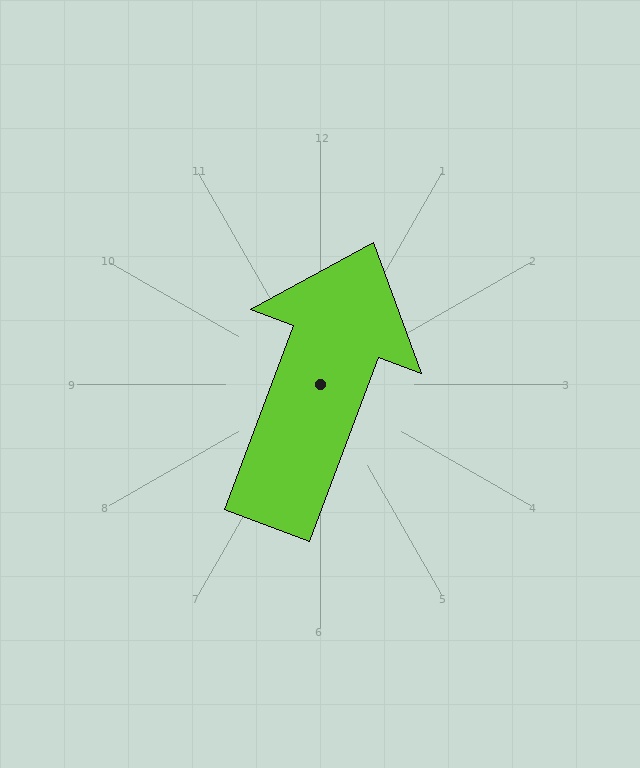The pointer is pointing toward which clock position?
Roughly 1 o'clock.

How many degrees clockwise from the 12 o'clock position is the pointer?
Approximately 21 degrees.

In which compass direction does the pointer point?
North.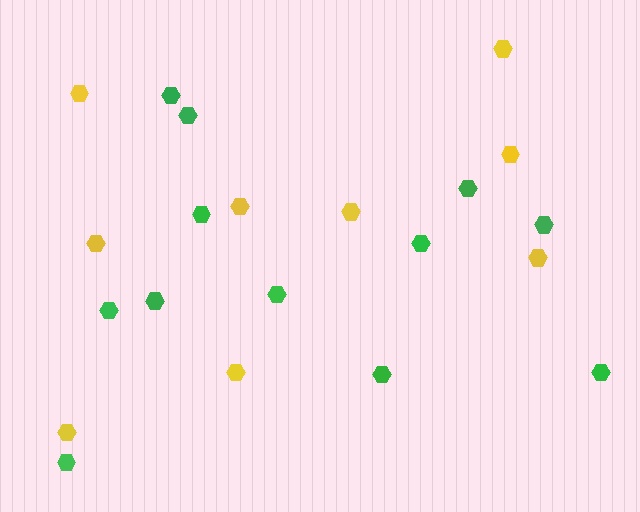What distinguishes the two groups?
There are 2 groups: one group of yellow hexagons (9) and one group of green hexagons (12).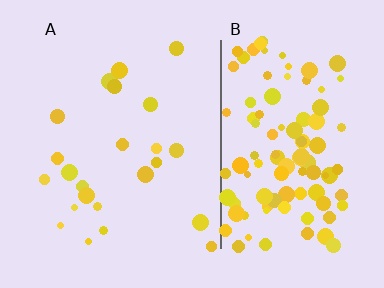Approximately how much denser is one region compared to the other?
Approximately 4.5× — region B over region A.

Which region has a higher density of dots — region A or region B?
B (the right).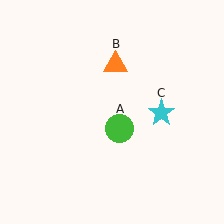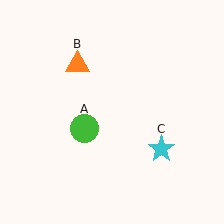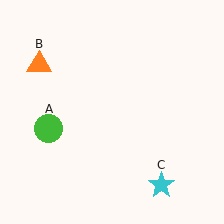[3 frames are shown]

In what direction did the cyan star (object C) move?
The cyan star (object C) moved down.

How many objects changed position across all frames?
3 objects changed position: green circle (object A), orange triangle (object B), cyan star (object C).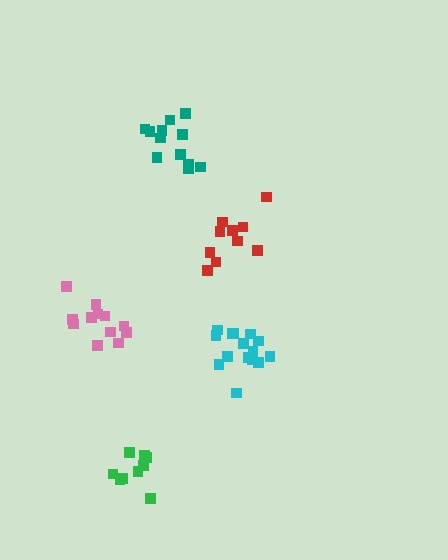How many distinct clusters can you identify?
There are 5 distinct clusters.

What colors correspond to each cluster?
The clusters are colored: red, green, teal, cyan, pink.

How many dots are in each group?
Group 1: 10 dots, Group 2: 9 dots, Group 3: 13 dots, Group 4: 15 dots, Group 5: 12 dots (59 total).